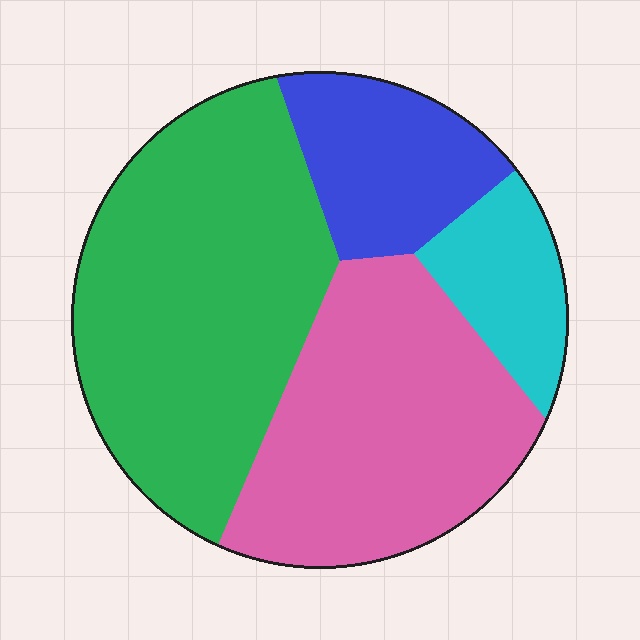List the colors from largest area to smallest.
From largest to smallest: green, pink, blue, cyan.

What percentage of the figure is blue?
Blue takes up less than a quarter of the figure.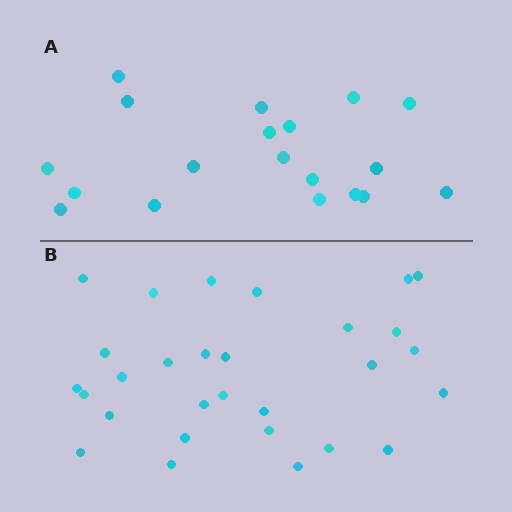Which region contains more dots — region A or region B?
Region B (the bottom region) has more dots.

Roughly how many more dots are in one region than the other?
Region B has roughly 10 or so more dots than region A.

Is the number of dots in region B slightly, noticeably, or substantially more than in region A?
Region B has substantially more. The ratio is roughly 1.5 to 1.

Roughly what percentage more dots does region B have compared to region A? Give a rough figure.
About 55% more.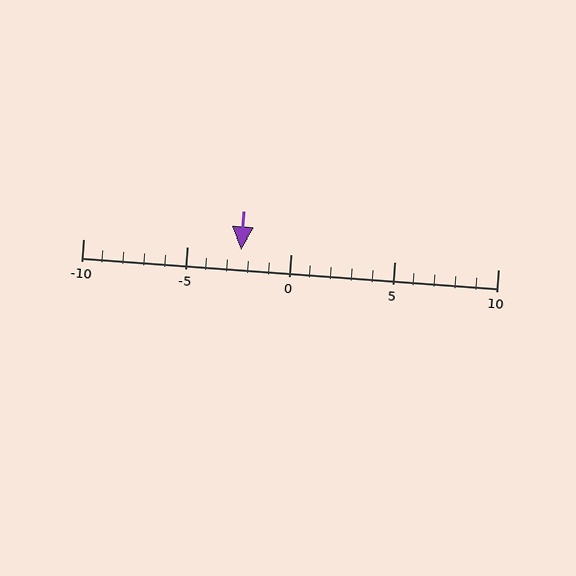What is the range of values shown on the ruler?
The ruler shows values from -10 to 10.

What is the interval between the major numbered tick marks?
The major tick marks are spaced 5 units apart.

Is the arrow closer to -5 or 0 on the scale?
The arrow is closer to 0.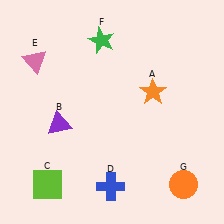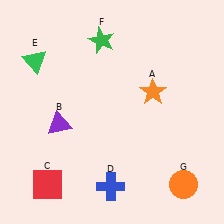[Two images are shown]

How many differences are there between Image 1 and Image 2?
There are 2 differences between the two images.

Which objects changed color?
C changed from lime to red. E changed from pink to green.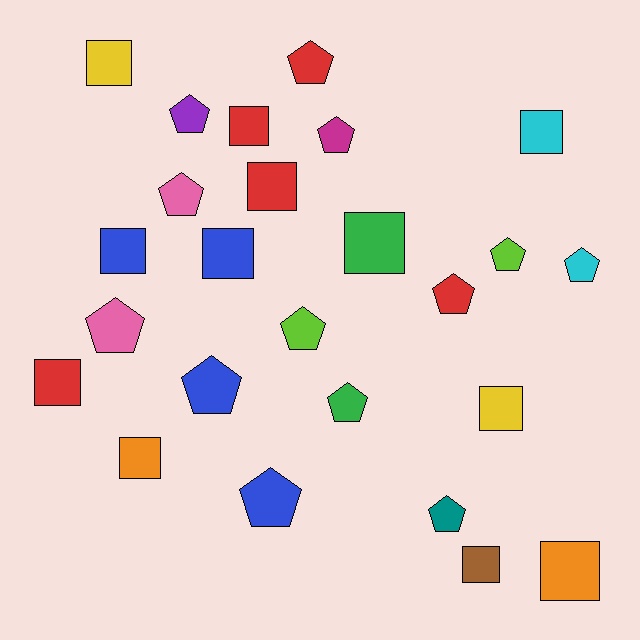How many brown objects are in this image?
There is 1 brown object.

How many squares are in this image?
There are 12 squares.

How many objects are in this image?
There are 25 objects.